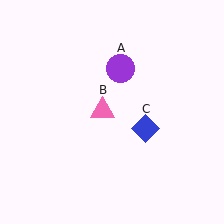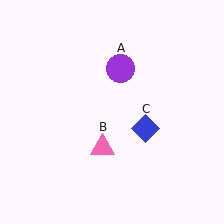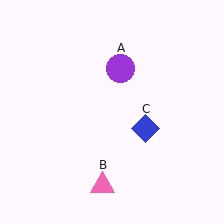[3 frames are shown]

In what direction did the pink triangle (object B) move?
The pink triangle (object B) moved down.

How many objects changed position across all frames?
1 object changed position: pink triangle (object B).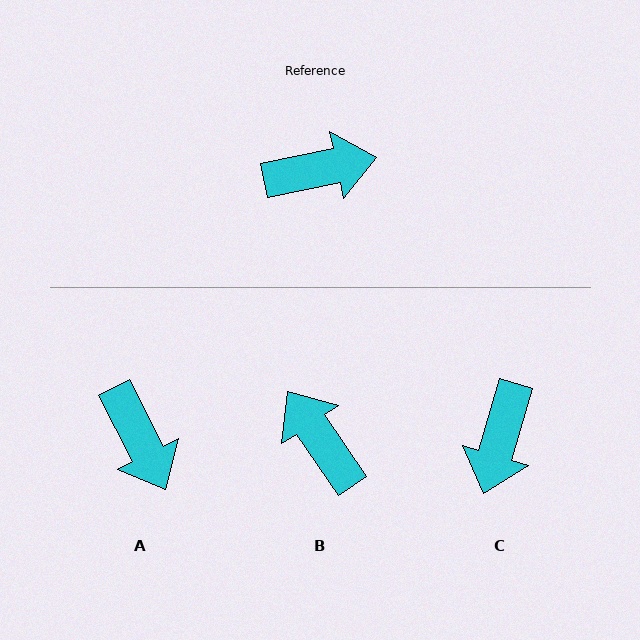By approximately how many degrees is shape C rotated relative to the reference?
Approximately 118 degrees clockwise.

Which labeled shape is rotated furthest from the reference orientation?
C, about 118 degrees away.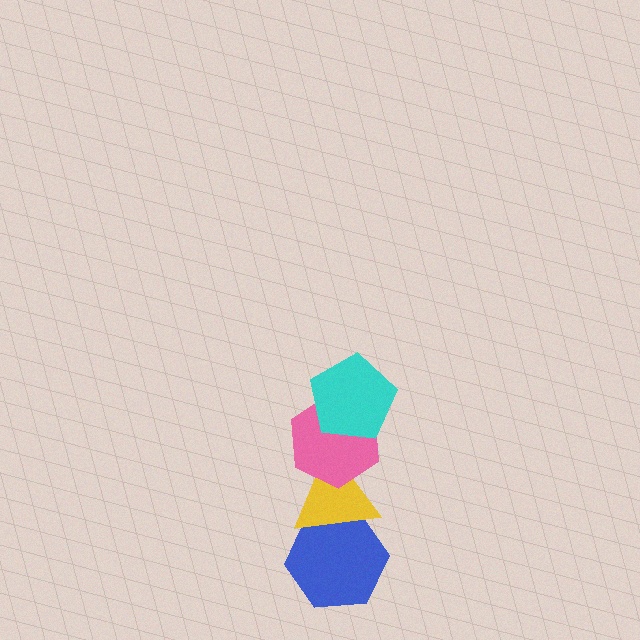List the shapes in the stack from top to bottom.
From top to bottom: the cyan pentagon, the pink hexagon, the yellow triangle, the blue hexagon.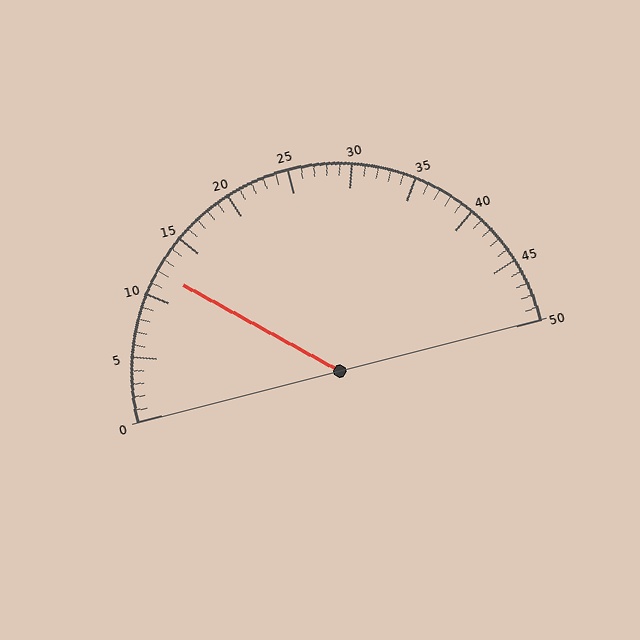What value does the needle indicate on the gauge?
The needle indicates approximately 12.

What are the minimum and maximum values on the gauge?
The gauge ranges from 0 to 50.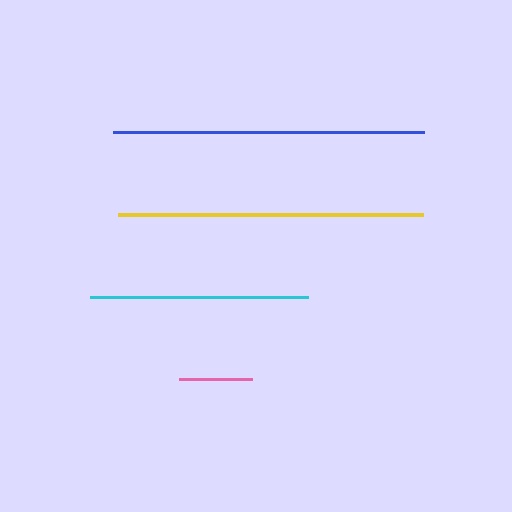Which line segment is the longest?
The blue line is the longest at approximately 311 pixels.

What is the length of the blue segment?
The blue segment is approximately 311 pixels long.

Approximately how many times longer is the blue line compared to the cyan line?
The blue line is approximately 1.4 times the length of the cyan line.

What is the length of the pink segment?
The pink segment is approximately 72 pixels long.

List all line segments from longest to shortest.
From longest to shortest: blue, yellow, cyan, pink.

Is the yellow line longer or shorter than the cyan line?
The yellow line is longer than the cyan line.